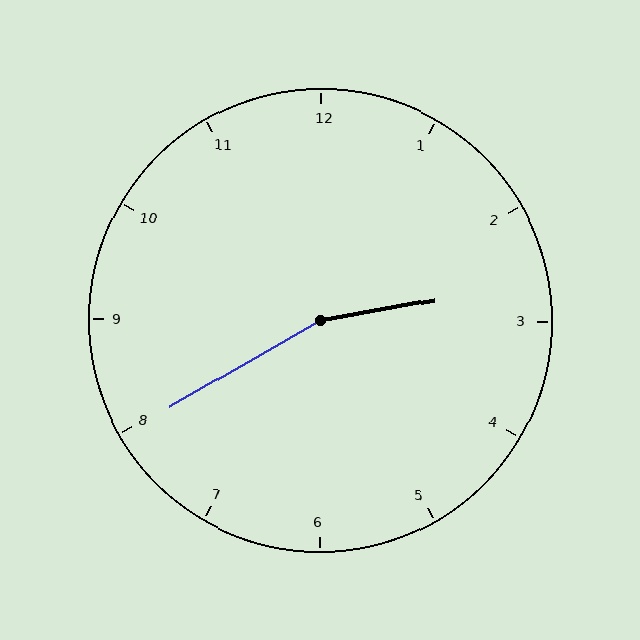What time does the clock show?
2:40.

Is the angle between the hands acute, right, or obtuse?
It is obtuse.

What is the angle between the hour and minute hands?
Approximately 160 degrees.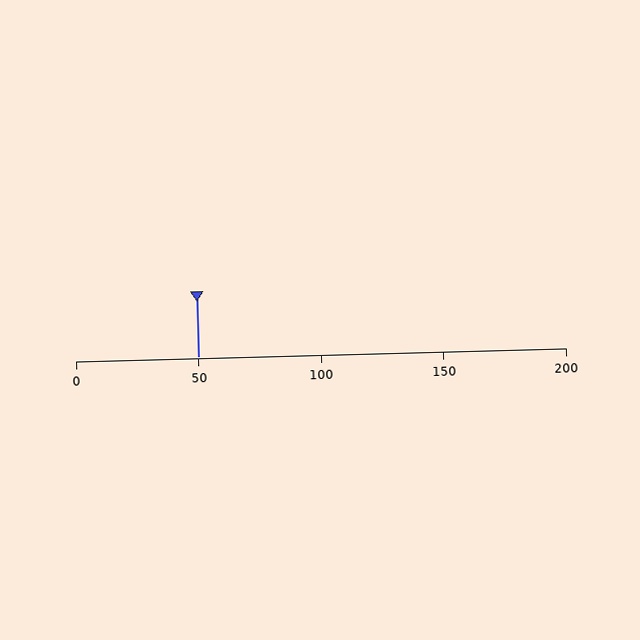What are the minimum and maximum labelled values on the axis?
The axis runs from 0 to 200.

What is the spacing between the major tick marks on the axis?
The major ticks are spaced 50 apart.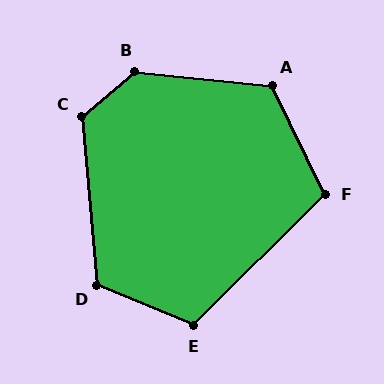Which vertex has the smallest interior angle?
F, at approximately 109 degrees.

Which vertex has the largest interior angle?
B, at approximately 134 degrees.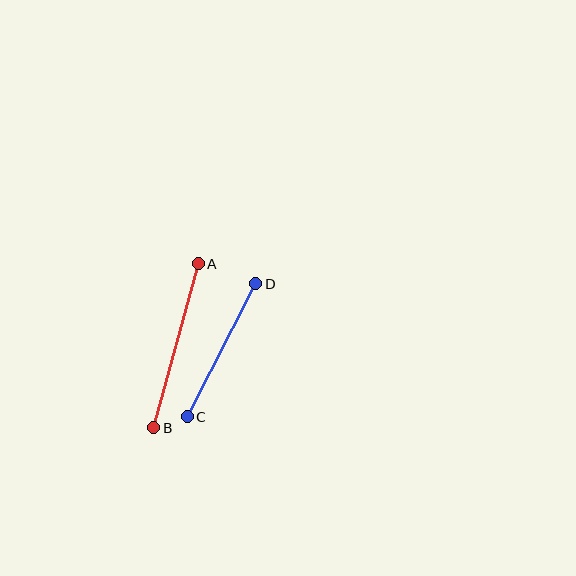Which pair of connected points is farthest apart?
Points A and B are farthest apart.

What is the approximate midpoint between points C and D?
The midpoint is at approximately (221, 350) pixels.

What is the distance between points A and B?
The distance is approximately 170 pixels.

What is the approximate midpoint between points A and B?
The midpoint is at approximately (176, 346) pixels.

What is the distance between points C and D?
The distance is approximately 150 pixels.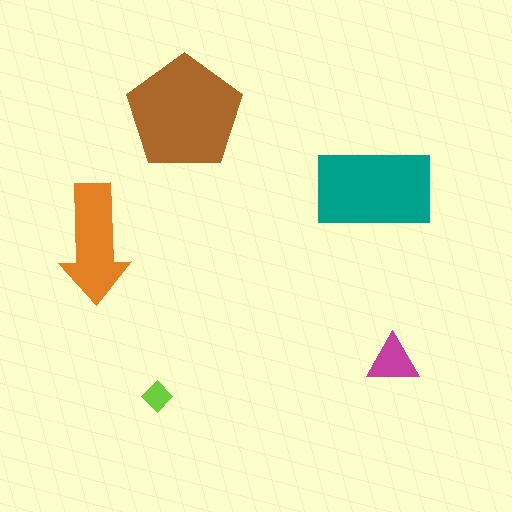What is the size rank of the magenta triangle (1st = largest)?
4th.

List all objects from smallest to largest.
The lime diamond, the magenta triangle, the orange arrow, the teal rectangle, the brown pentagon.